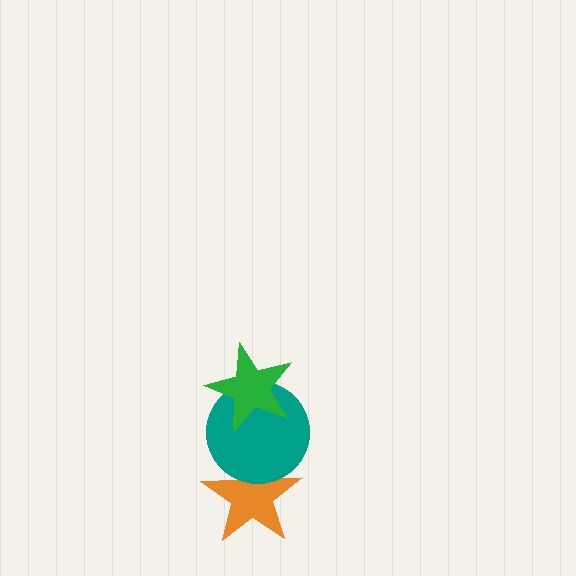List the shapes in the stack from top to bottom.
From top to bottom: the green star, the teal circle, the orange star.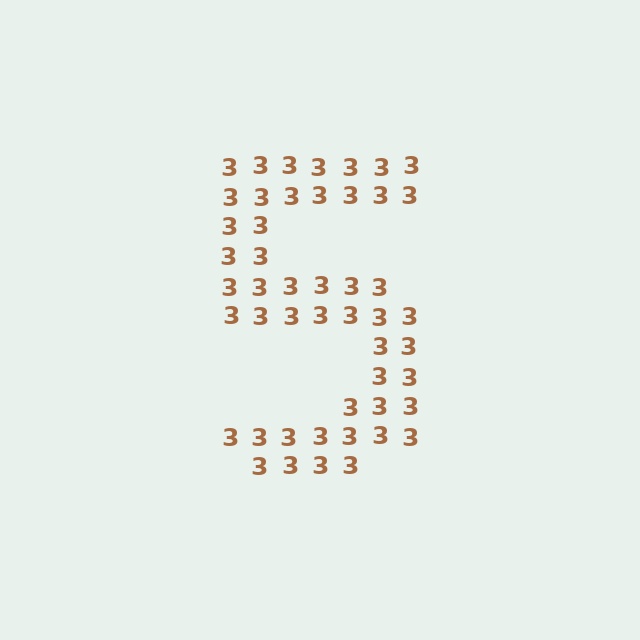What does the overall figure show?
The overall figure shows the digit 5.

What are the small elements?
The small elements are digit 3's.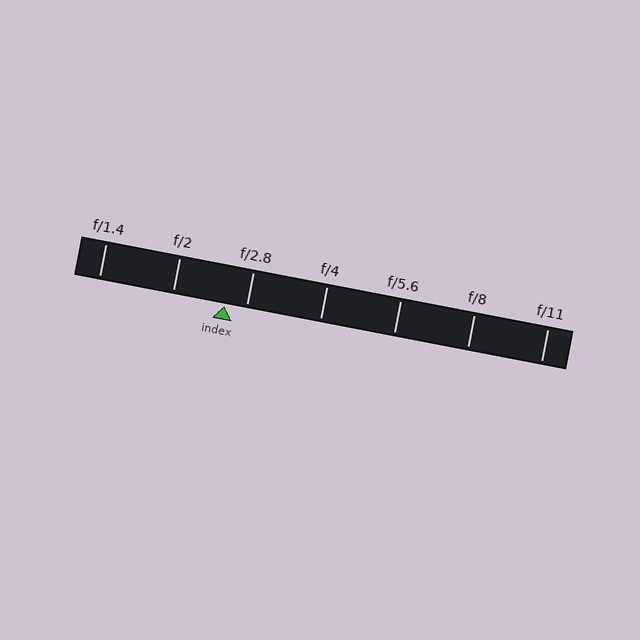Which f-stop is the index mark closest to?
The index mark is closest to f/2.8.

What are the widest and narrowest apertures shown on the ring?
The widest aperture shown is f/1.4 and the narrowest is f/11.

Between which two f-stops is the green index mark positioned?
The index mark is between f/2 and f/2.8.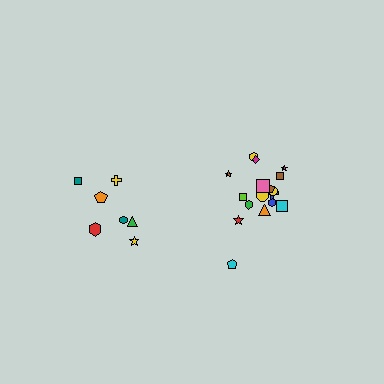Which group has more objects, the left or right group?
The right group.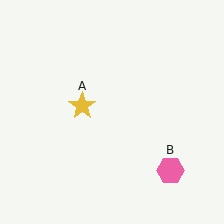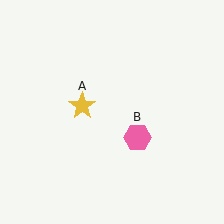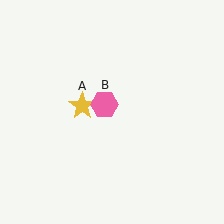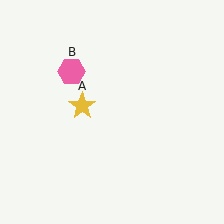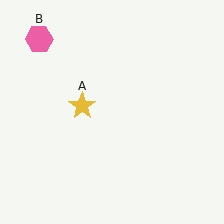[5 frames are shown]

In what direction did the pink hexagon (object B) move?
The pink hexagon (object B) moved up and to the left.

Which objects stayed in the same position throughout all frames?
Yellow star (object A) remained stationary.